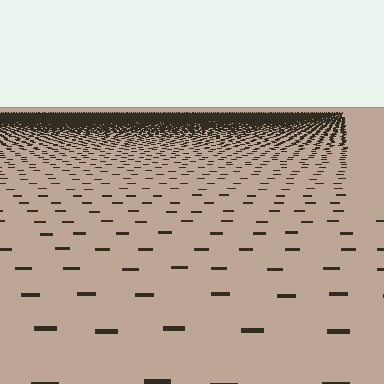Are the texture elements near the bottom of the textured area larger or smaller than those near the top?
Larger. Near the bottom, elements are closer to the viewer and appear at a bigger on-screen size.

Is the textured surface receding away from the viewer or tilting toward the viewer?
The surface is receding away from the viewer. Texture elements get smaller and denser toward the top.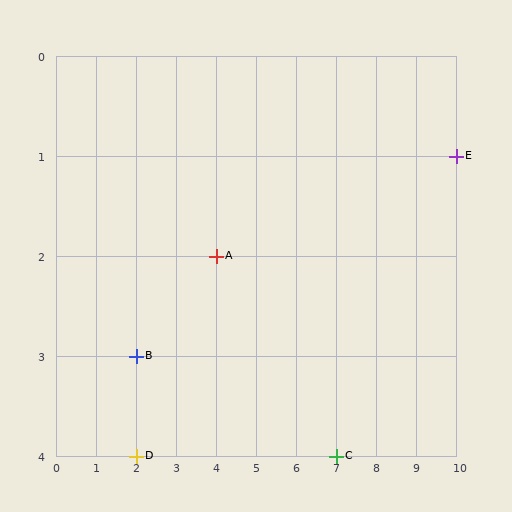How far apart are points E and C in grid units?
Points E and C are 3 columns and 3 rows apart (about 4.2 grid units diagonally).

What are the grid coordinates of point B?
Point B is at grid coordinates (2, 3).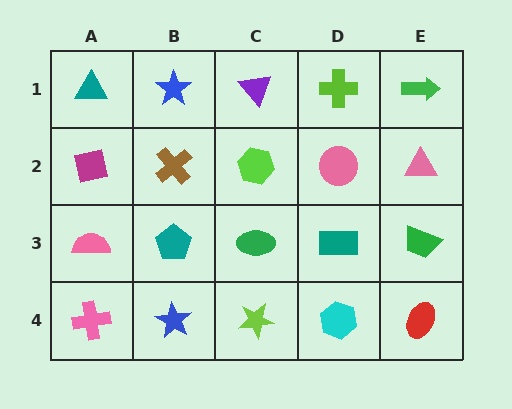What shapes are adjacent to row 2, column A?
A teal triangle (row 1, column A), a pink semicircle (row 3, column A), a brown cross (row 2, column B).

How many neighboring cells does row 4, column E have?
2.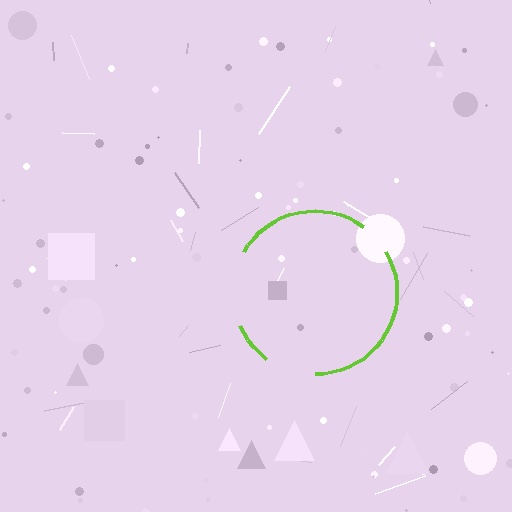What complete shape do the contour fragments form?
The contour fragments form a circle.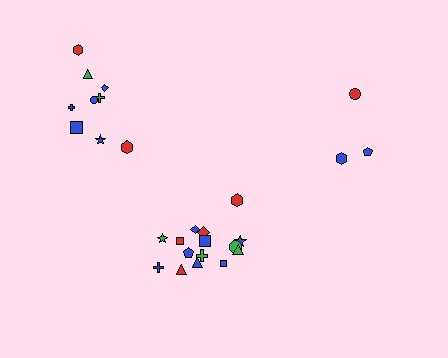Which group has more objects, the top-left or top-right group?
The top-left group.